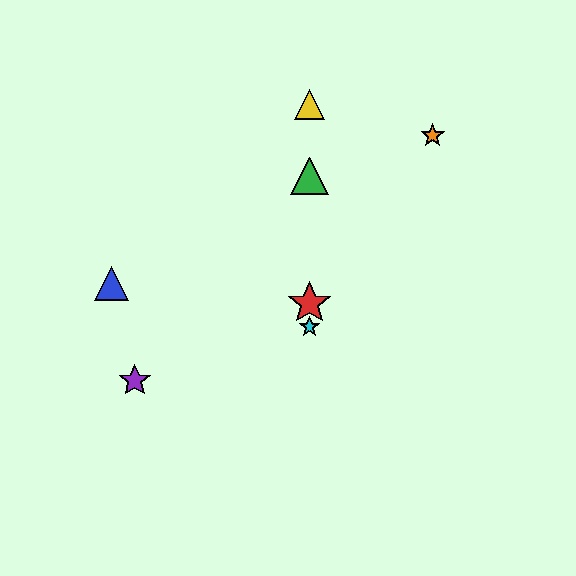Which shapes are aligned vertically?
The red star, the green triangle, the yellow triangle, the cyan star are aligned vertically.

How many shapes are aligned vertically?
4 shapes (the red star, the green triangle, the yellow triangle, the cyan star) are aligned vertically.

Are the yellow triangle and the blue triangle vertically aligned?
No, the yellow triangle is at x≈309 and the blue triangle is at x≈111.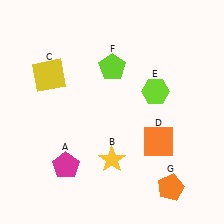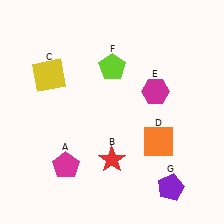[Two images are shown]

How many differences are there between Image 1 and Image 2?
There are 3 differences between the two images.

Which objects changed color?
B changed from yellow to red. E changed from lime to magenta. G changed from orange to purple.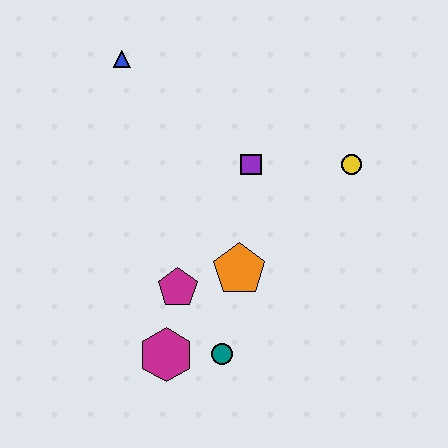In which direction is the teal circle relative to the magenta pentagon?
The teal circle is below the magenta pentagon.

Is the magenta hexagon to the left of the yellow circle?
Yes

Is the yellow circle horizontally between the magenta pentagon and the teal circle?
No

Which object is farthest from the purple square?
The magenta hexagon is farthest from the purple square.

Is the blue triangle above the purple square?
Yes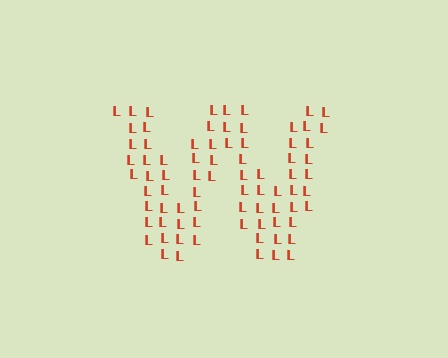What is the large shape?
The large shape is the letter W.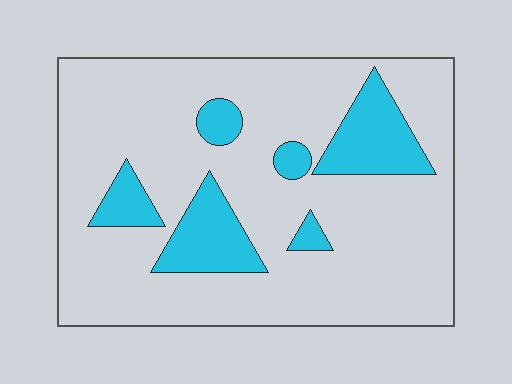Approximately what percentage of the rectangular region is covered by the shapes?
Approximately 20%.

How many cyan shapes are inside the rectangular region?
6.